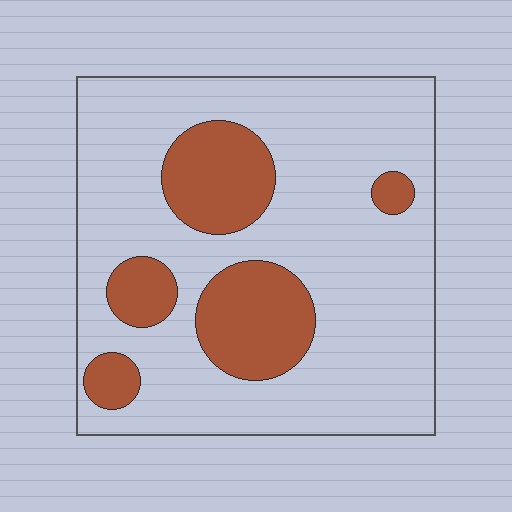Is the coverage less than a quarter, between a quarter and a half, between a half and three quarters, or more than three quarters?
Less than a quarter.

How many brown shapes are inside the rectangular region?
5.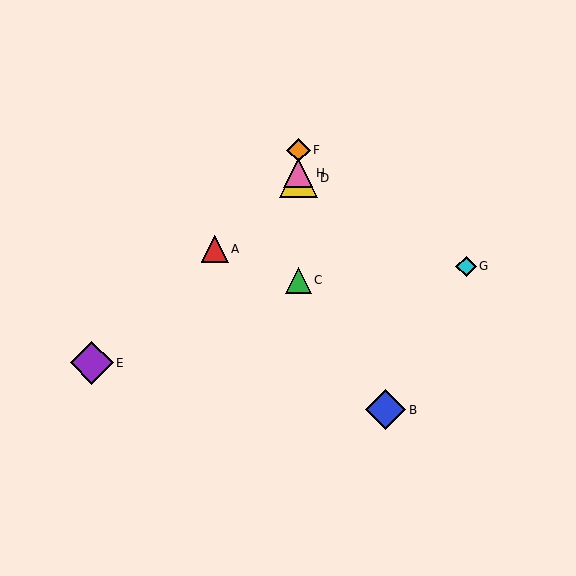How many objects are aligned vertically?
4 objects (C, D, F, H) are aligned vertically.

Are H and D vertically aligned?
Yes, both are at x≈298.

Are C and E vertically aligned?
No, C is at x≈298 and E is at x≈92.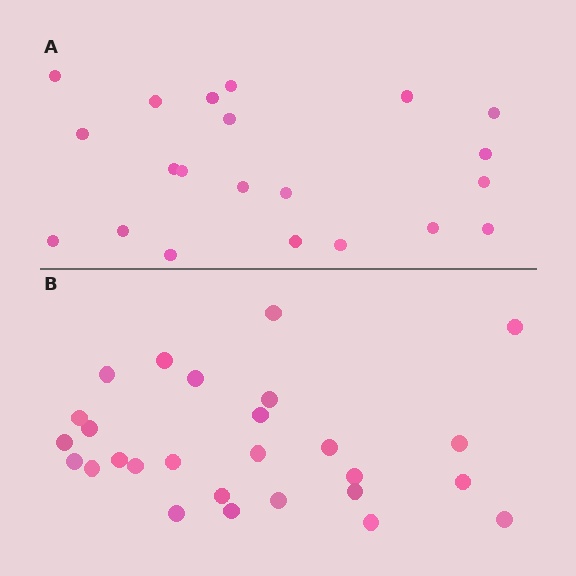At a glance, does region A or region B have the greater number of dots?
Region B (the bottom region) has more dots.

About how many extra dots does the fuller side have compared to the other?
Region B has about 6 more dots than region A.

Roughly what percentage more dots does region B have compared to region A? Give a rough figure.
About 30% more.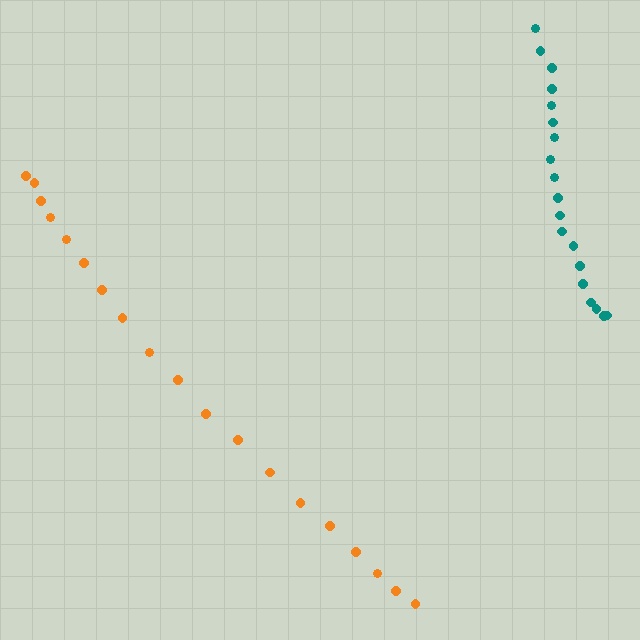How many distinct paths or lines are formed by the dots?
There are 2 distinct paths.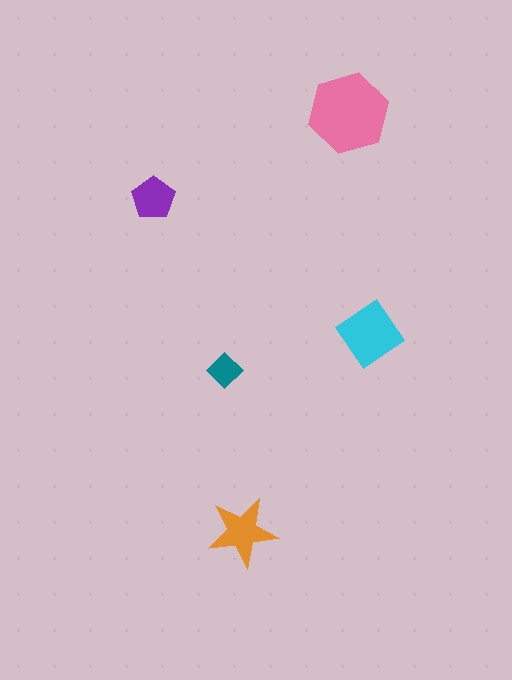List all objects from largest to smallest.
The pink hexagon, the cyan diamond, the orange star, the purple pentagon, the teal diamond.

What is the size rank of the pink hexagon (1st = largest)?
1st.